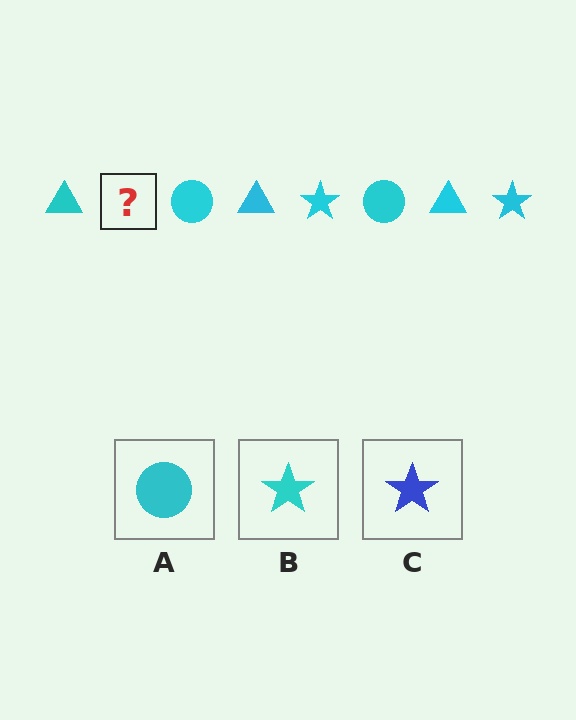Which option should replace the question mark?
Option B.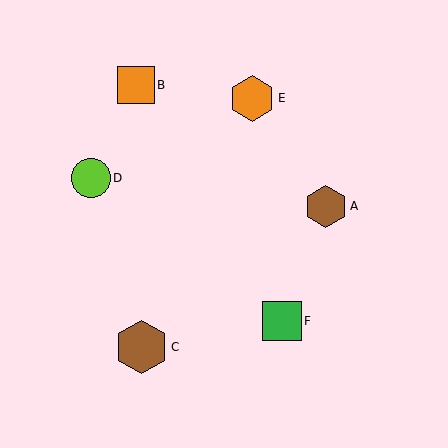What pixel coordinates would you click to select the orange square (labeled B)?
Click at (136, 85) to select the orange square B.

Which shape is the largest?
The brown hexagon (labeled C) is the largest.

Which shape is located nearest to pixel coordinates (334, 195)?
The brown hexagon (labeled A) at (326, 206) is nearest to that location.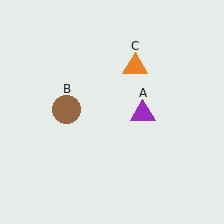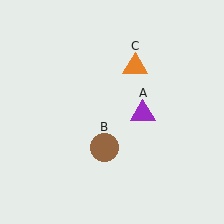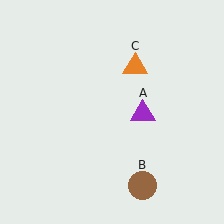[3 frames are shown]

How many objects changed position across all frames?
1 object changed position: brown circle (object B).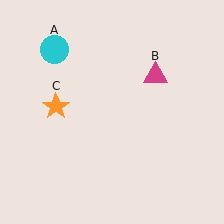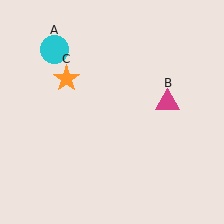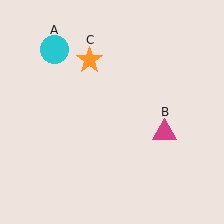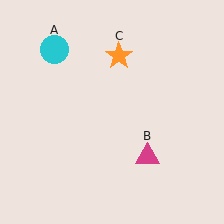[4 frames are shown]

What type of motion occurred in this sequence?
The magenta triangle (object B), orange star (object C) rotated clockwise around the center of the scene.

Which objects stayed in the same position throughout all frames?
Cyan circle (object A) remained stationary.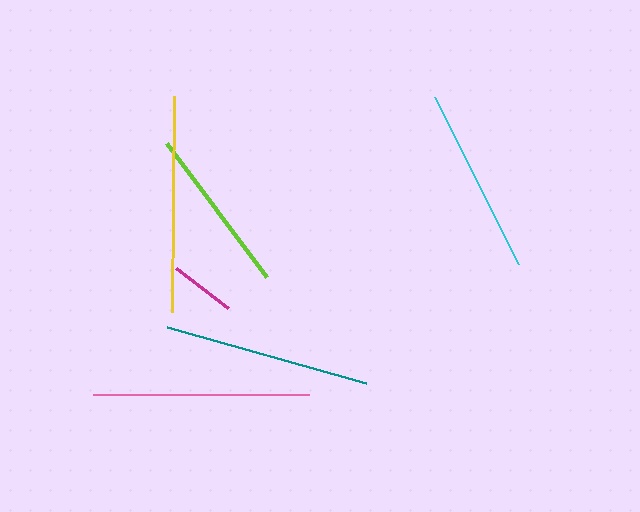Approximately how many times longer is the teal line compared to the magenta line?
The teal line is approximately 3.1 times the length of the magenta line.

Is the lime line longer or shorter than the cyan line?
The cyan line is longer than the lime line.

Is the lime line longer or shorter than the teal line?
The teal line is longer than the lime line.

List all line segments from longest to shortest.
From longest to shortest: pink, yellow, teal, cyan, lime, magenta.